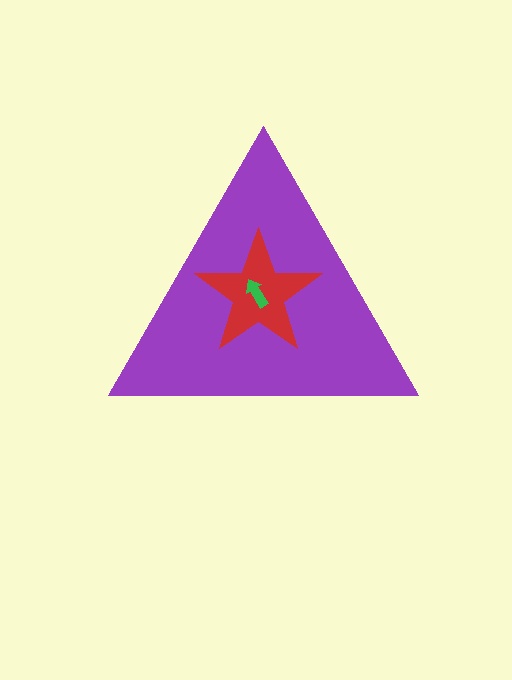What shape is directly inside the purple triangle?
The red star.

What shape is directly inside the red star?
The green arrow.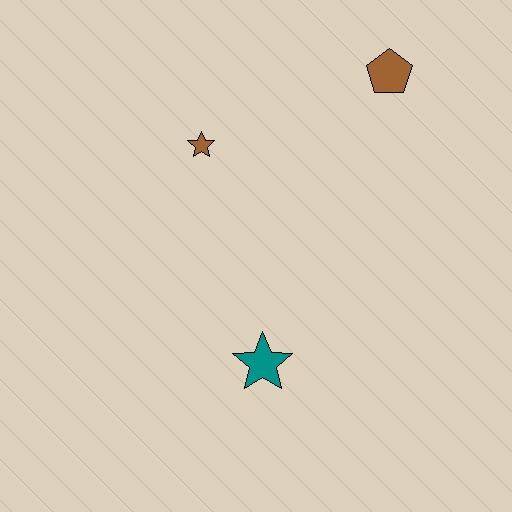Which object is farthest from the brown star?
The teal star is farthest from the brown star.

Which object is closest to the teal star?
The brown star is closest to the teal star.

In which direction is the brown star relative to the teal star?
The brown star is above the teal star.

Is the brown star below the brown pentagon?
Yes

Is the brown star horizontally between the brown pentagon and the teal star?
No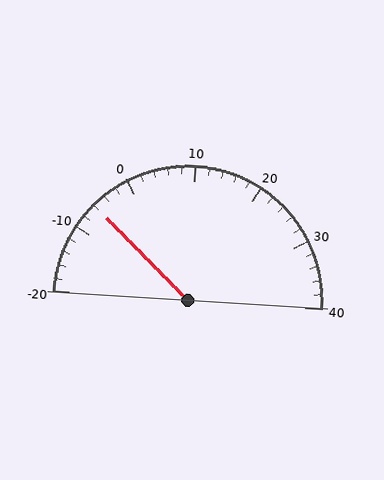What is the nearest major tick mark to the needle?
The nearest major tick mark is -10.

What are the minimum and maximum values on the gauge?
The gauge ranges from -20 to 40.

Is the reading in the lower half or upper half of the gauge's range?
The reading is in the lower half of the range (-20 to 40).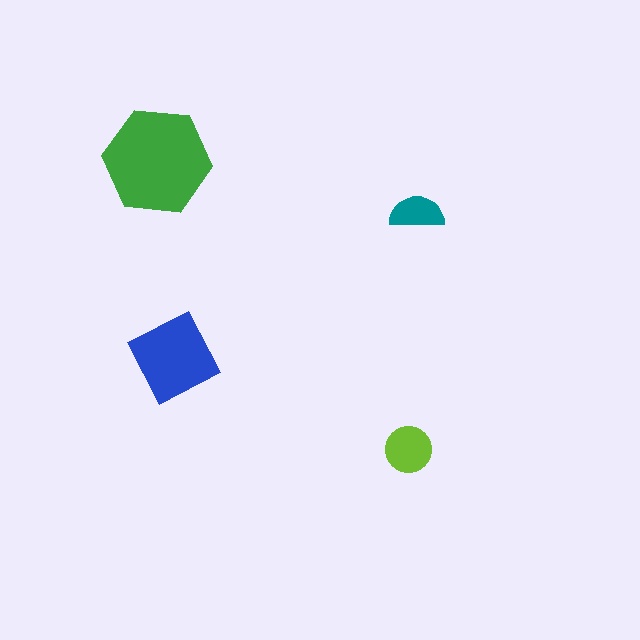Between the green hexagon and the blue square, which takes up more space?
The green hexagon.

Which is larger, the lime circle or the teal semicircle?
The lime circle.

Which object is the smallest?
The teal semicircle.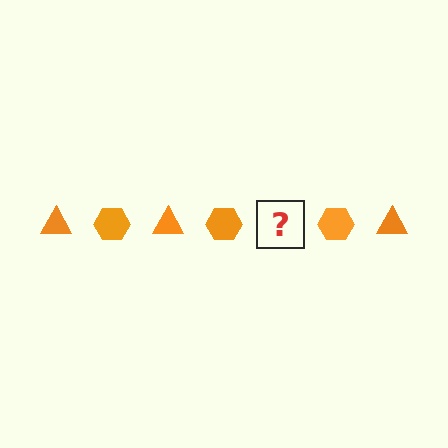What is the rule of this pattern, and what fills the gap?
The rule is that the pattern cycles through triangle, hexagon shapes in orange. The gap should be filled with an orange triangle.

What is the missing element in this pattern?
The missing element is an orange triangle.